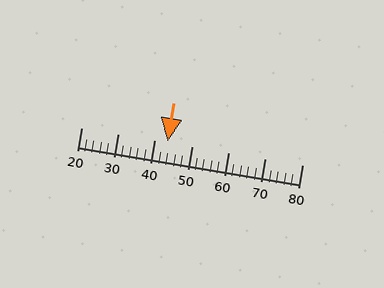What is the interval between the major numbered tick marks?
The major tick marks are spaced 10 units apart.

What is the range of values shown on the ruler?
The ruler shows values from 20 to 80.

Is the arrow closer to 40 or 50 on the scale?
The arrow is closer to 40.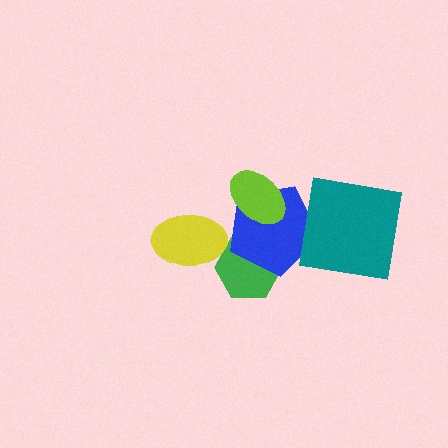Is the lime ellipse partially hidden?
No, no other shape covers it.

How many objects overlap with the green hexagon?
2 objects overlap with the green hexagon.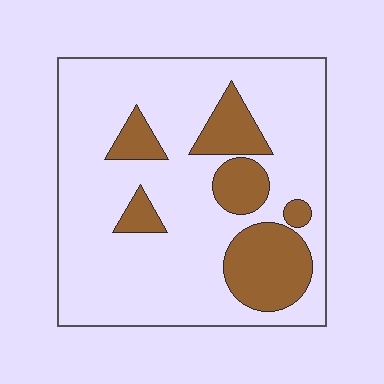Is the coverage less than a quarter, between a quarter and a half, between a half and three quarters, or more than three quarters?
Less than a quarter.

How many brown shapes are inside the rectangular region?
6.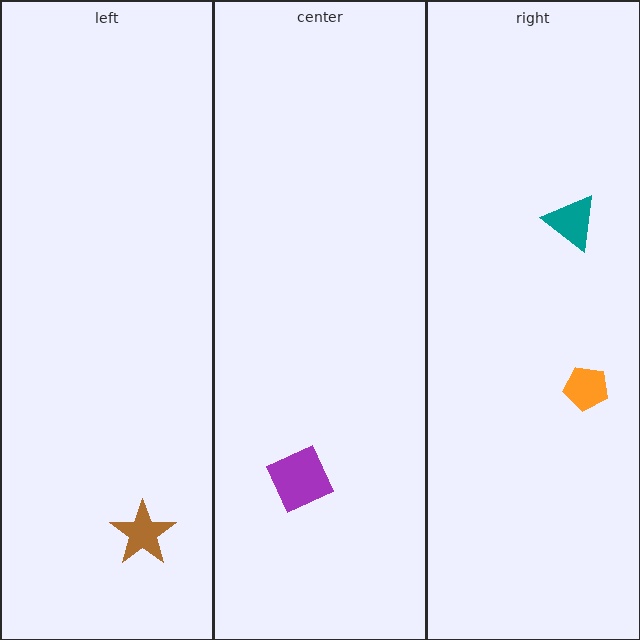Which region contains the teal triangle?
The right region.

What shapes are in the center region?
The purple diamond.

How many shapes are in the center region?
1.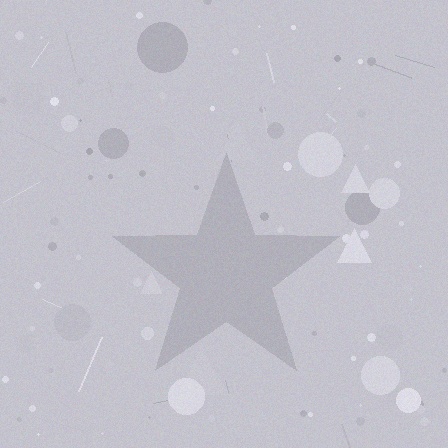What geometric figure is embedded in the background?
A star is embedded in the background.